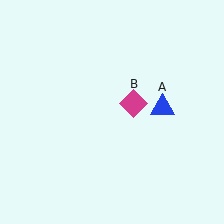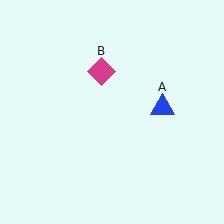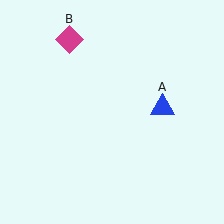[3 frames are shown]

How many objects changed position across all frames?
1 object changed position: magenta diamond (object B).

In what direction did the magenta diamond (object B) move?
The magenta diamond (object B) moved up and to the left.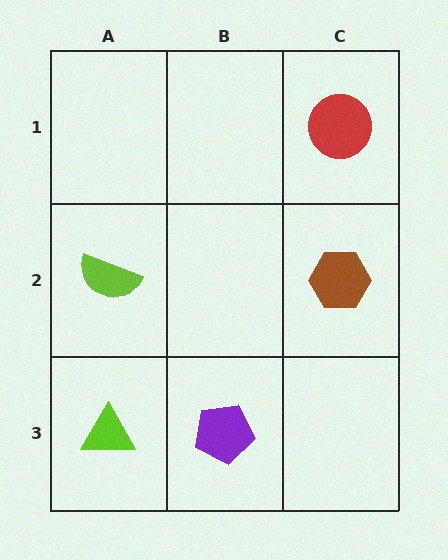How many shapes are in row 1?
1 shape.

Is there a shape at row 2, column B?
No, that cell is empty.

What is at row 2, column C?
A brown hexagon.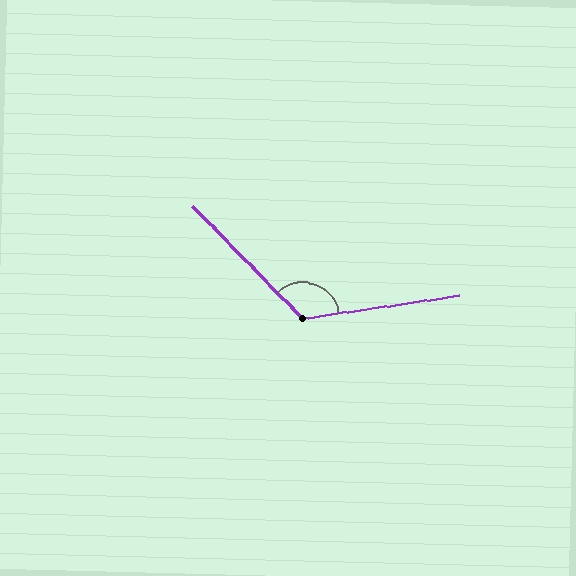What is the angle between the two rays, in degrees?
Approximately 126 degrees.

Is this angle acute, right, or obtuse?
It is obtuse.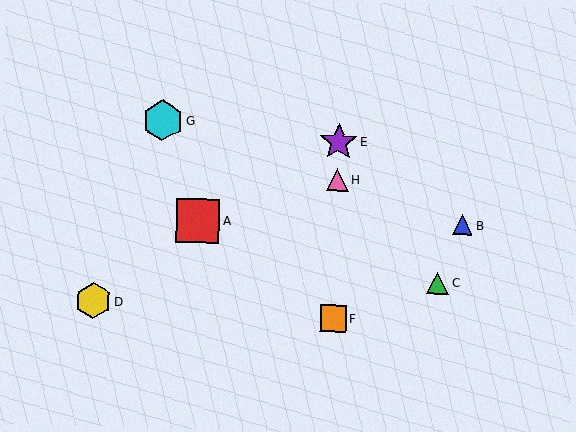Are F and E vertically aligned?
Yes, both are at x≈333.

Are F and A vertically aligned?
No, F is at x≈333 and A is at x≈198.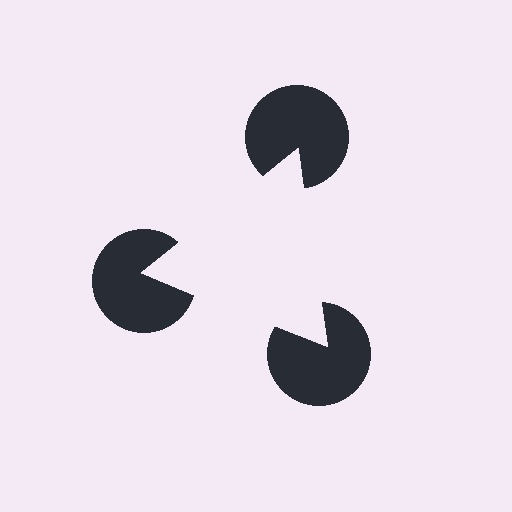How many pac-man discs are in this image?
There are 3 — one at each vertex of the illusory triangle.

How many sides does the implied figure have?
3 sides.